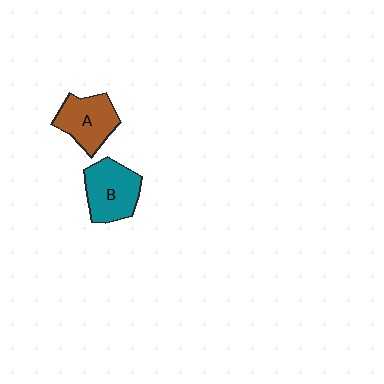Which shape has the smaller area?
Shape A (brown).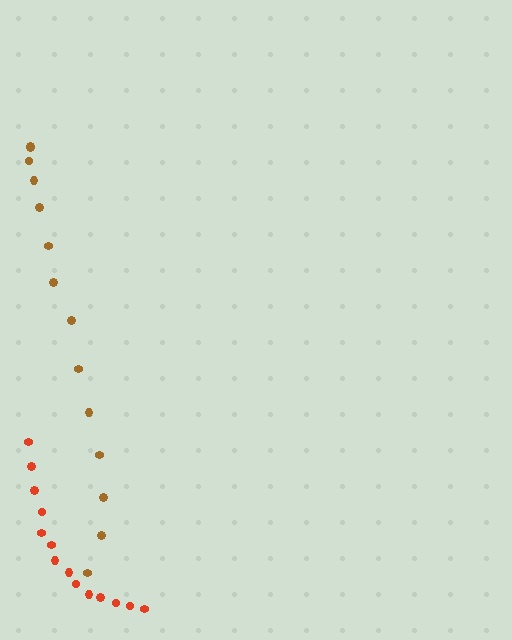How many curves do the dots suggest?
There are 2 distinct paths.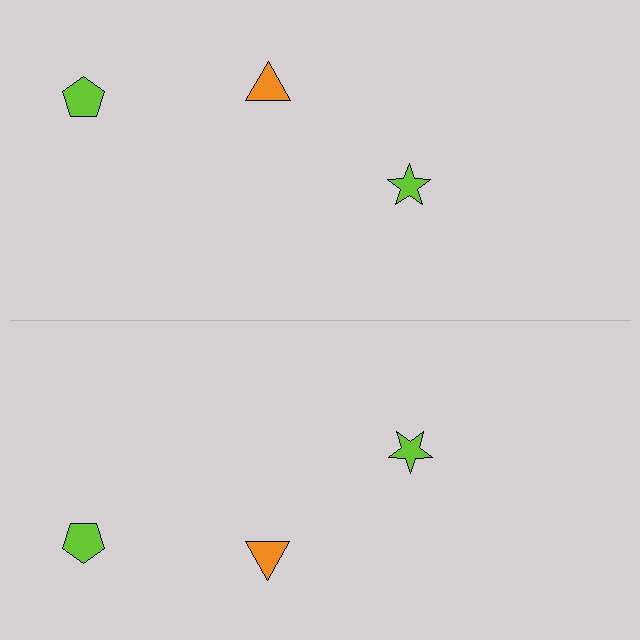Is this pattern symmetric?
Yes, this pattern has bilateral (reflection) symmetry.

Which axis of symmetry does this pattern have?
The pattern has a horizontal axis of symmetry running through the center of the image.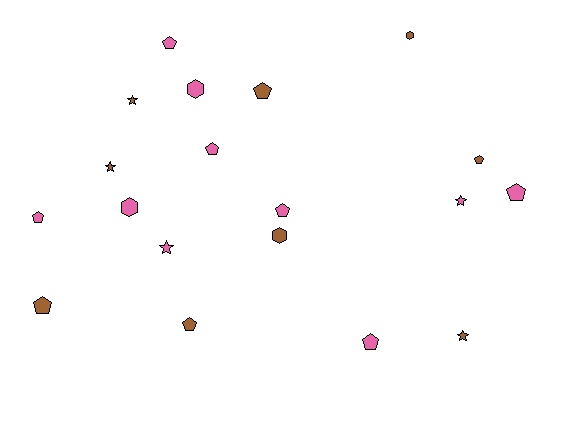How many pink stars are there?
There are 2 pink stars.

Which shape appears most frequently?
Pentagon, with 10 objects.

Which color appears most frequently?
Pink, with 10 objects.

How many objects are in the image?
There are 19 objects.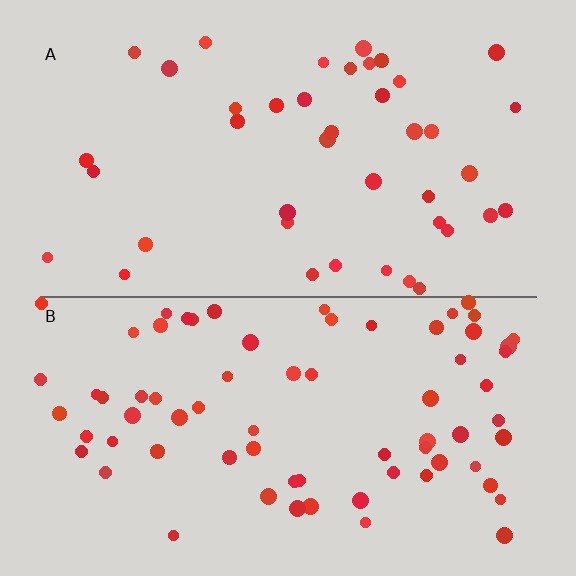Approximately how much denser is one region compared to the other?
Approximately 1.7× — region B over region A.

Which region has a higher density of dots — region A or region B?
B (the bottom).